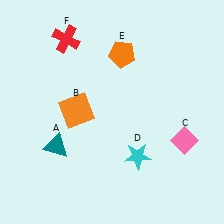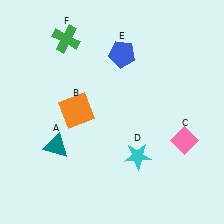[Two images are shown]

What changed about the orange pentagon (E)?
In Image 1, E is orange. In Image 2, it changed to blue.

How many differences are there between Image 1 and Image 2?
There are 2 differences between the two images.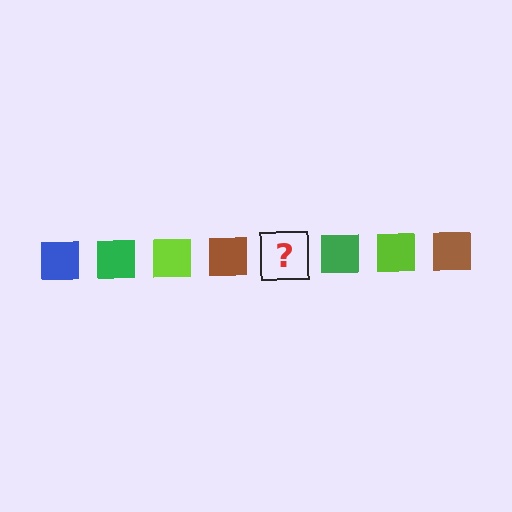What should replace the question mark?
The question mark should be replaced with a blue square.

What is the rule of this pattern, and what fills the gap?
The rule is that the pattern cycles through blue, green, lime, brown squares. The gap should be filled with a blue square.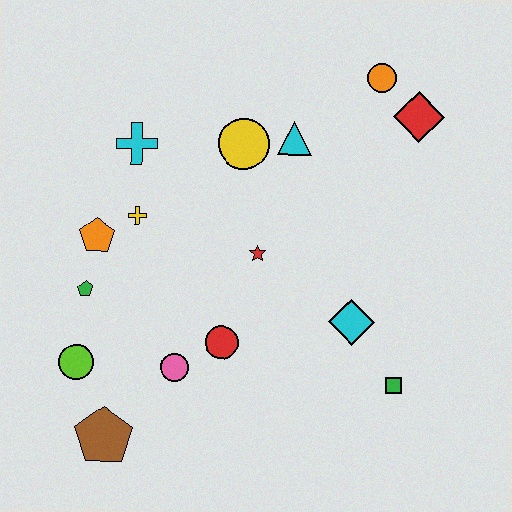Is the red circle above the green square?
Yes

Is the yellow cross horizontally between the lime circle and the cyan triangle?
Yes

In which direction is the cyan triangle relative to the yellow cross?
The cyan triangle is to the right of the yellow cross.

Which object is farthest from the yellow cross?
The green square is farthest from the yellow cross.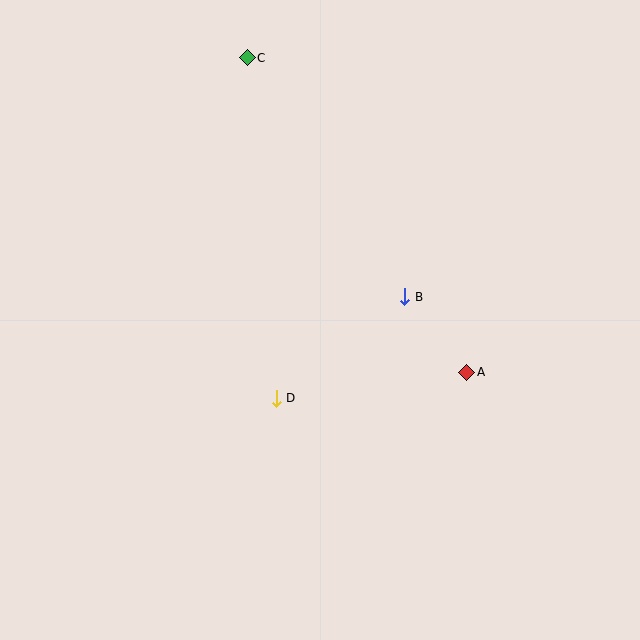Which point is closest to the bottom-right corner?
Point A is closest to the bottom-right corner.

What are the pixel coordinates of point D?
Point D is at (276, 398).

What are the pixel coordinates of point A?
Point A is at (467, 372).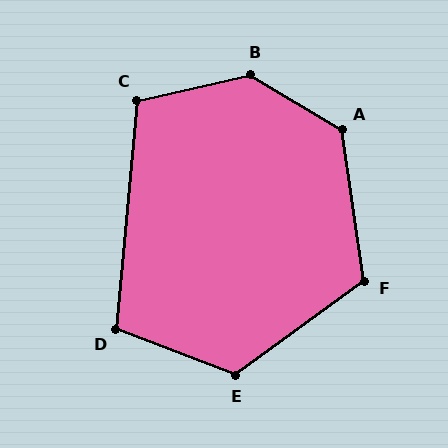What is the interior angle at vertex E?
Approximately 123 degrees (obtuse).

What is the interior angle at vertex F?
Approximately 118 degrees (obtuse).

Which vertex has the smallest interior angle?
D, at approximately 105 degrees.